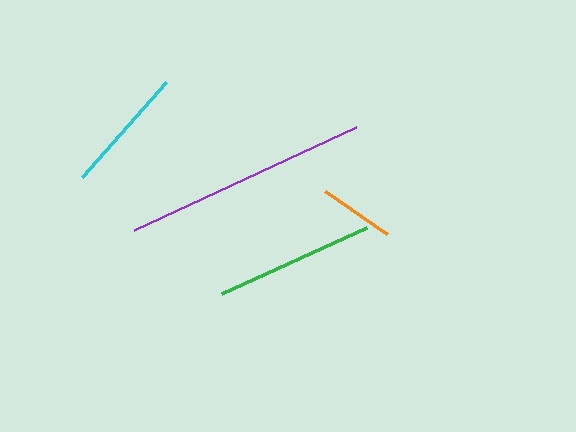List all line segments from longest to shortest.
From longest to shortest: purple, green, cyan, orange.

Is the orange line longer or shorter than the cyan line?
The cyan line is longer than the orange line.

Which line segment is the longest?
The purple line is the longest at approximately 245 pixels.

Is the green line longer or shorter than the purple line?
The purple line is longer than the green line.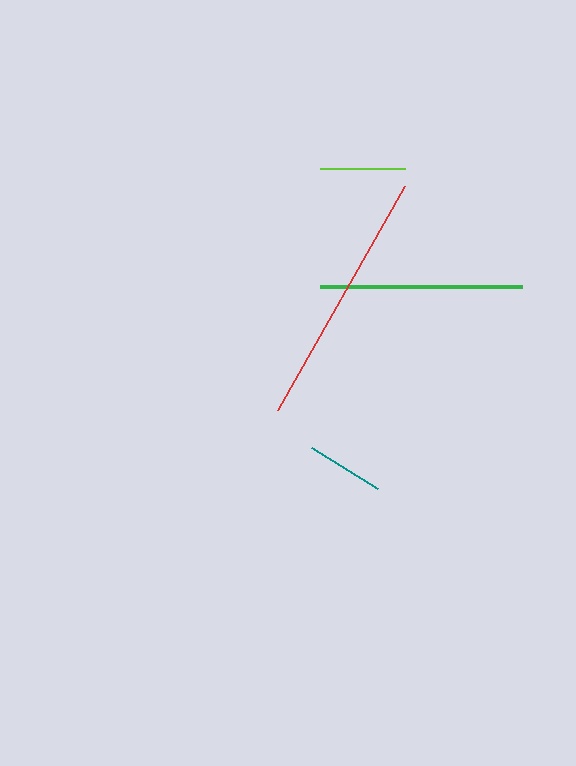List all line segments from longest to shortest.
From longest to shortest: red, green, lime, teal.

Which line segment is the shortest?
The teal line is the shortest at approximately 77 pixels.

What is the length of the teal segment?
The teal segment is approximately 77 pixels long.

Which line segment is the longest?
The red line is the longest at approximately 258 pixels.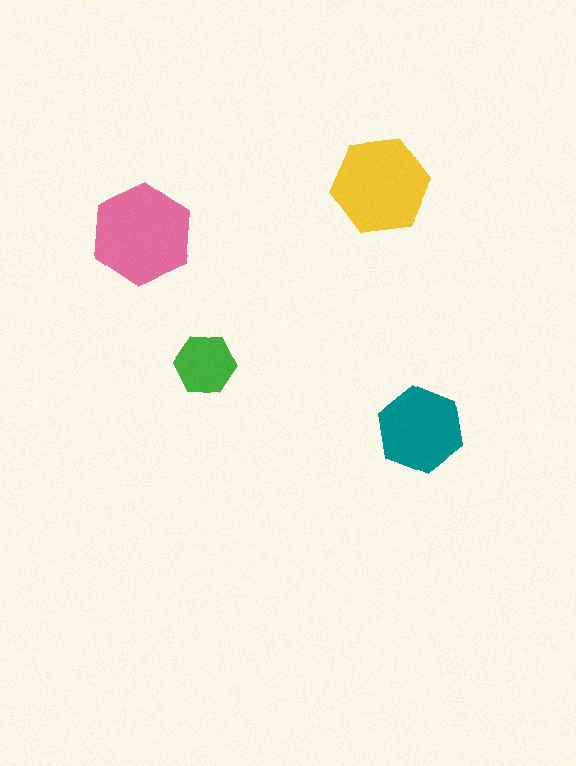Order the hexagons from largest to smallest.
the pink one, the yellow one, the teal one, the green one.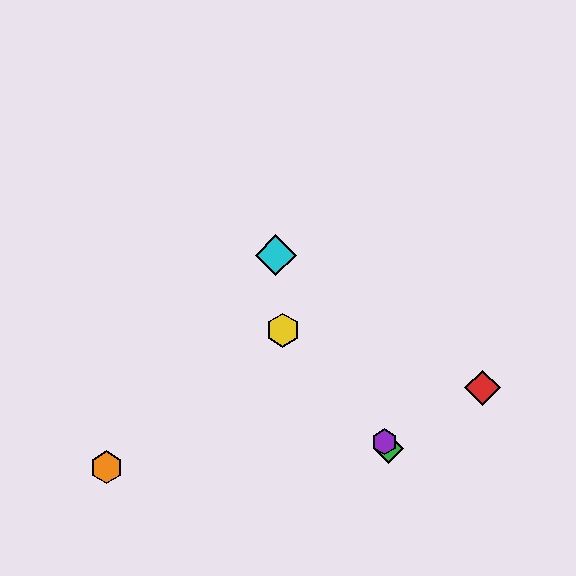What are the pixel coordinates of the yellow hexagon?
The yellow hexagon is at (283, 330).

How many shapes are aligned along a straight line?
4 shapes (the blue diamond, the green diamond, the purple hexagon, the cyan diamond) are aligned along a straight line.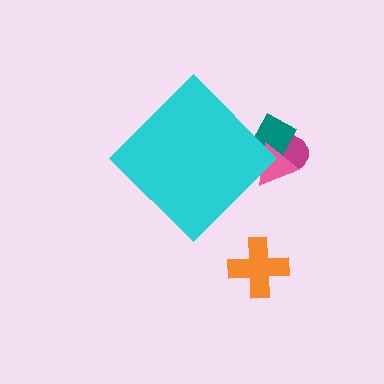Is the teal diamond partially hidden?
Yes, the teal diamond is partially hidden behind the cyan diamond.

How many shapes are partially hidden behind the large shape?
3 shapes are partially hidden.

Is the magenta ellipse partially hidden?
Yes, the magenta ellipse is partially hidden behind the cyan diamond.